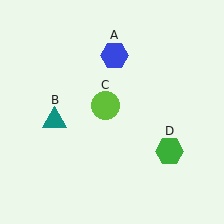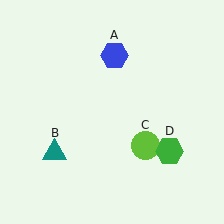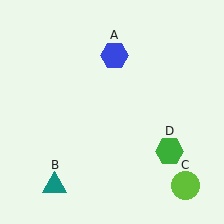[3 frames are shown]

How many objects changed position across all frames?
2 objects changed position: teal triangle (object B), lime circle (object C).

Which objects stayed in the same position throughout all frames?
Blue hexagon (object A) and green hexagon (object D) remained stationary.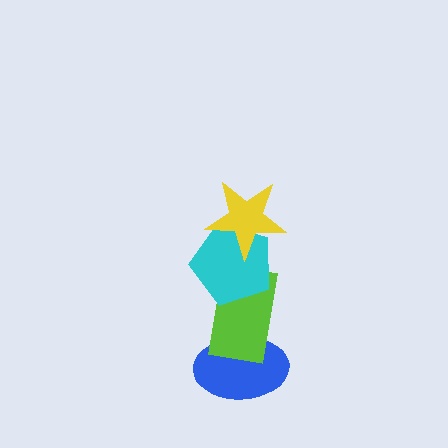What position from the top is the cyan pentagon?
The cyan pentagon is 2nd from the top.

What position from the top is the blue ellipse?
The blue ellipse is 4th from the top.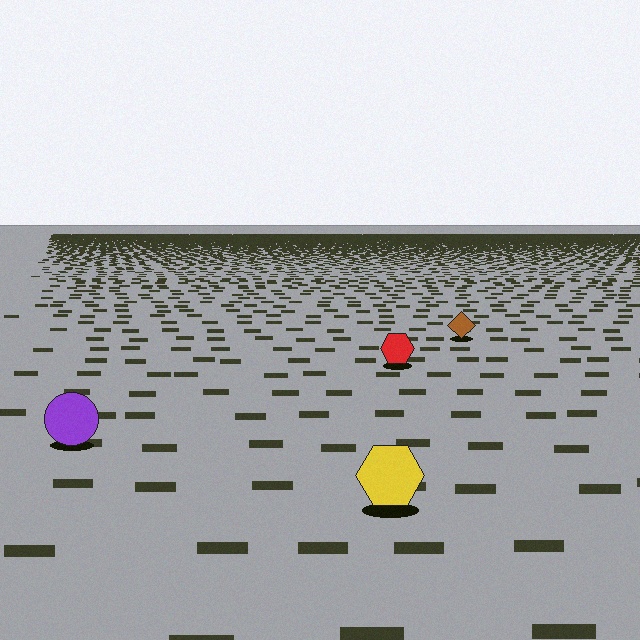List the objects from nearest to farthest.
From nearest to farthest: the yellow hexagon, the purple circle, the red hexagon, the brown diamond.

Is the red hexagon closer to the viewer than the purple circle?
No. The purple circle is closer — you can tell from the texture gradient: the ground texture is coarser near it.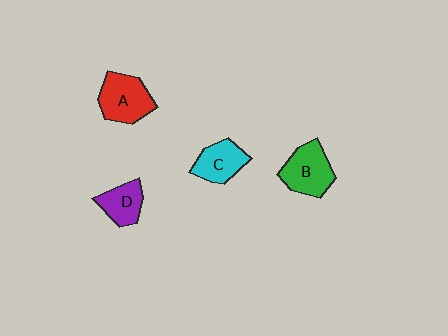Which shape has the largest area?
Shape A (red).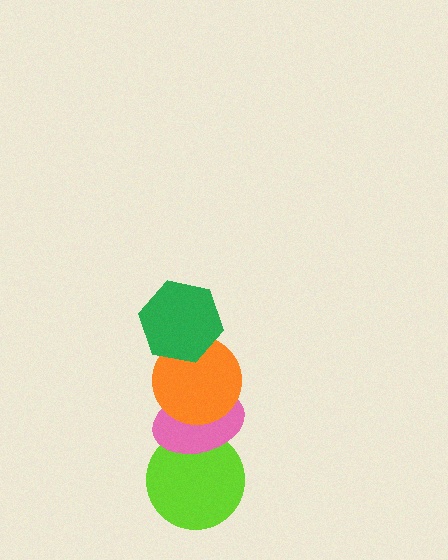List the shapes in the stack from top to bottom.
From top to bottom: the green hexagon, the orange circle, the pink ellipse, the lime circle.